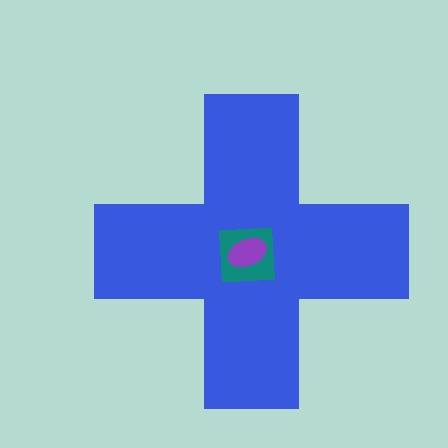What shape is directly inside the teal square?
The purple ellipse.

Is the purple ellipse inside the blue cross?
Yes.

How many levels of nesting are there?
3.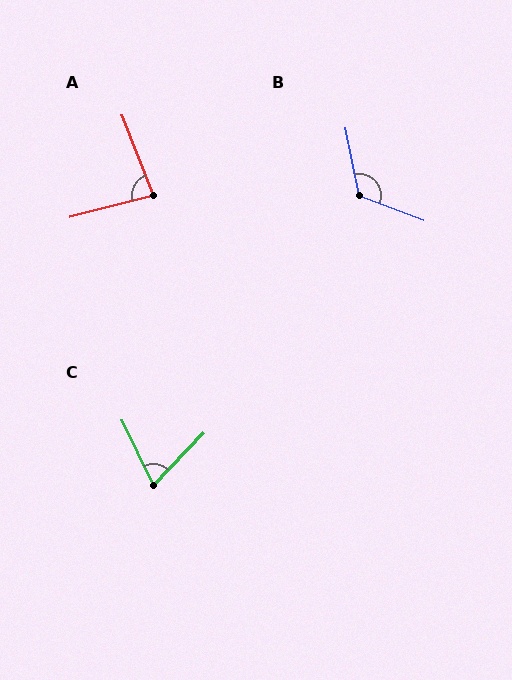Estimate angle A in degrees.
Approximately 84 degrees.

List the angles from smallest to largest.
C (70°), A (84°), B (122°).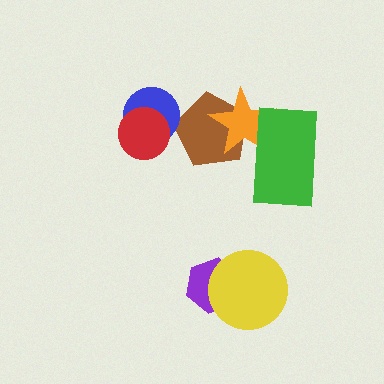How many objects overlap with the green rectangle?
2 objects overlap with the green rectangle.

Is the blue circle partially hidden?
Yes, it is partially covered by another shape.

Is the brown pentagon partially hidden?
Yes, it is partially covered by another shape.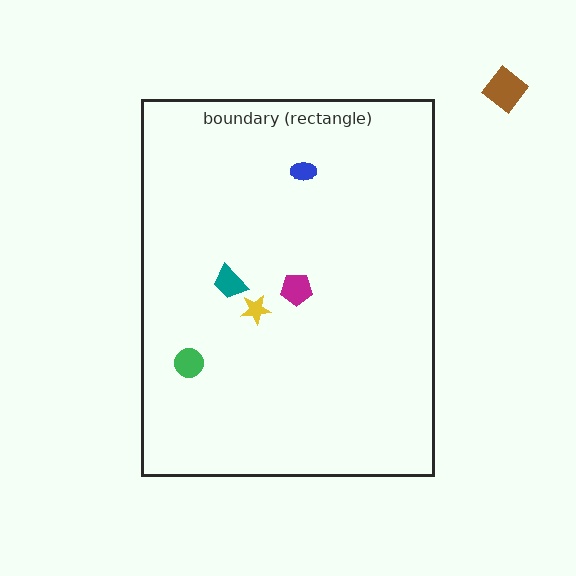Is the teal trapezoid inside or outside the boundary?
Inside.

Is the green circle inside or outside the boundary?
Inside.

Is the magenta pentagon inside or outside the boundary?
Inside.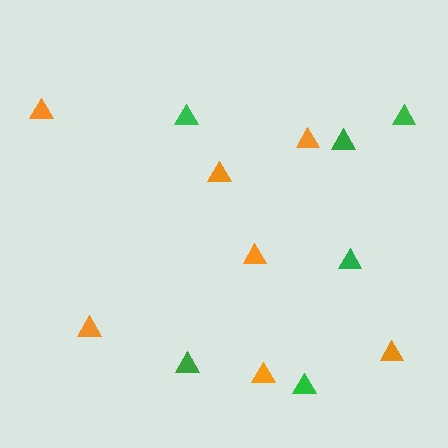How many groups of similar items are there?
There are 2 groups: one group of green triangles (6) and one group of orange triangles (7).